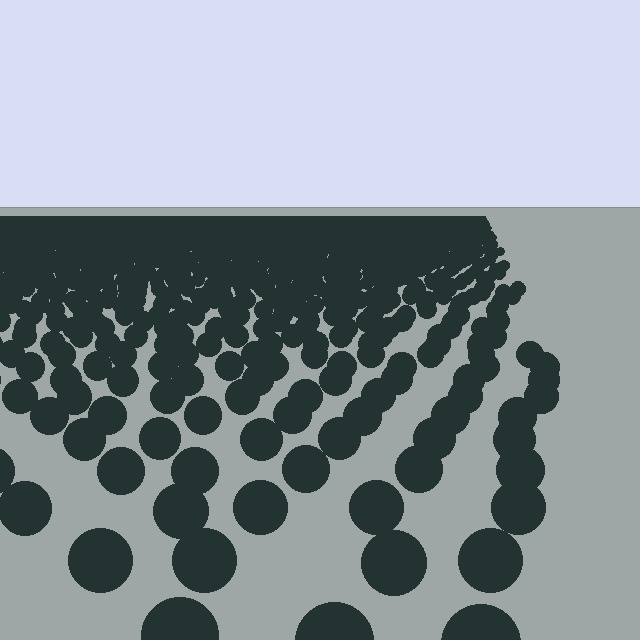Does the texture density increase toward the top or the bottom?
Density increases toward the top.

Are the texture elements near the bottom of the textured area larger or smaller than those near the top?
Larger. Near the bottom, elements are closer to the viewer and appear at a bigger on-screen size.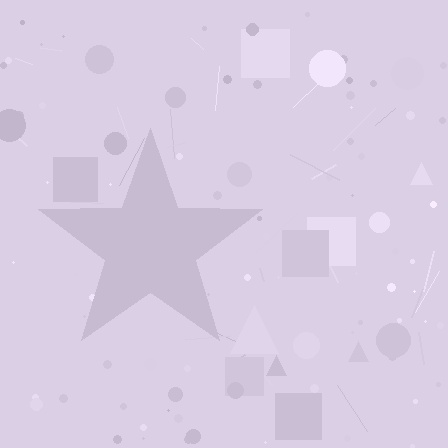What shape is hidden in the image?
A star is hidden in the image.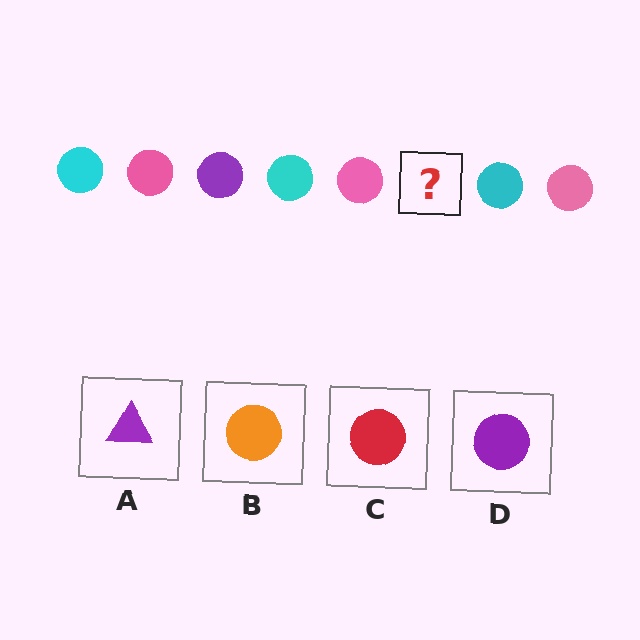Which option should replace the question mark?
Option D.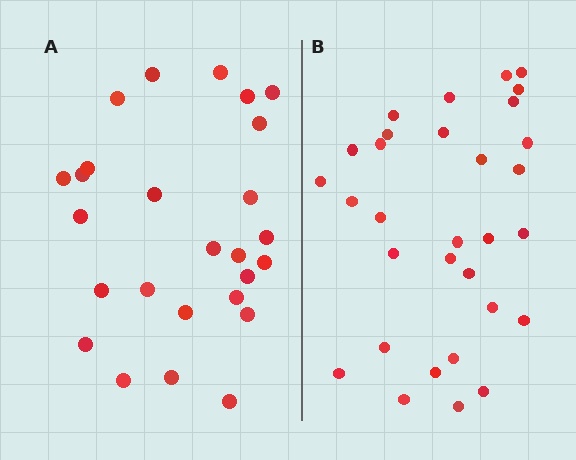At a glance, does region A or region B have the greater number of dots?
Region B (the right region) has more dots.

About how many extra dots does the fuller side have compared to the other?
Region B has about 5 more dots than region A.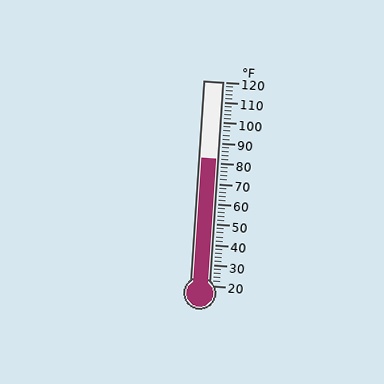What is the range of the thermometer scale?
The thermometer scale ranges from 20°F to 120°F.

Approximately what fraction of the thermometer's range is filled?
The thermometer is filled to approximately 60% of its range.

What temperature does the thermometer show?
The thermometer shows approximately 82°F.